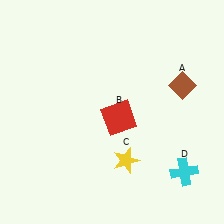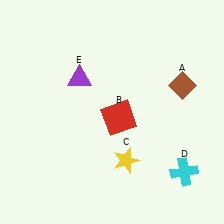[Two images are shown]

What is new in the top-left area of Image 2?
A purple triangle (E) was added in the top-left area of Image 2.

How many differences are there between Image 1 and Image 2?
There is 1 difference between the two images.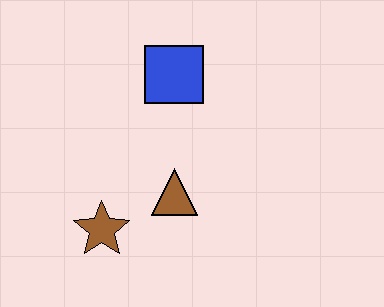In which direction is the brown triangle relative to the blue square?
The brown triangle is below the blue square.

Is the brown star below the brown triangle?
Yes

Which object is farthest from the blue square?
The brown star is farthest from the blue square.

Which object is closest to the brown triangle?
The brown star is closest to the brown triangle.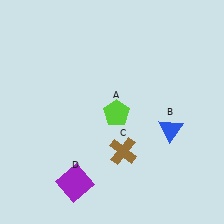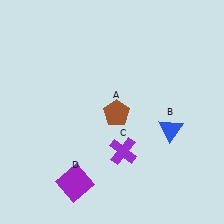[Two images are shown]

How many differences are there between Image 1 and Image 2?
There are 2 differences between the two images.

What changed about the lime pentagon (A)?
In Image 1, A is lime. In Image 2, it changed to brown.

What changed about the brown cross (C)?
In Image 1, C is brown. In Image 2, it changed to purple.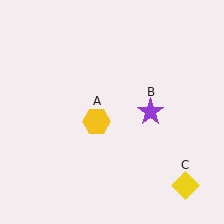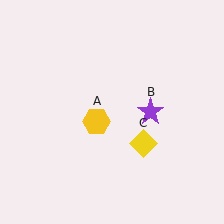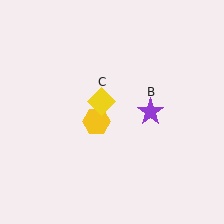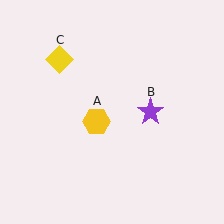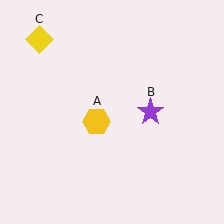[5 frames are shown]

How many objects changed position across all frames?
1 object changed position: yellow diamond (object C).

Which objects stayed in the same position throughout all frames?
Yellow hexagon (object A) and purple star (object B) remained stationary.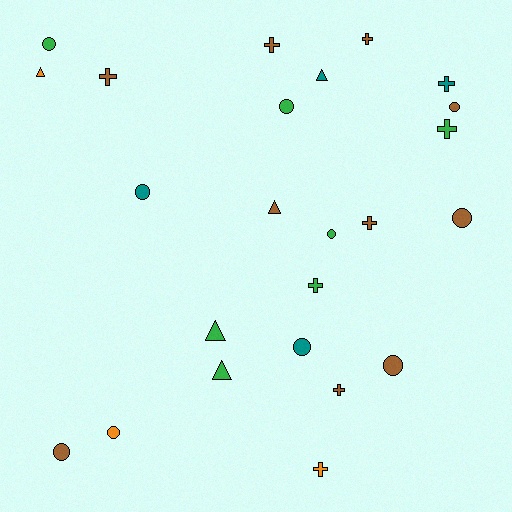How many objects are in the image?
There are 24 objects.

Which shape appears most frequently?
Circle, with 10 objects.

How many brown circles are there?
There are 4 brown circles.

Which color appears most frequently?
Brown, with 10 objects.